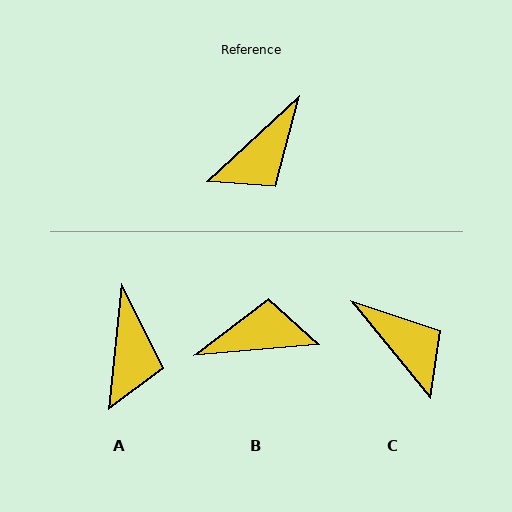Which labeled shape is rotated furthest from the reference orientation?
B, about 143 degrees away.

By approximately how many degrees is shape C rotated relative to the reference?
Approximately 87 degrees counter-clockwise.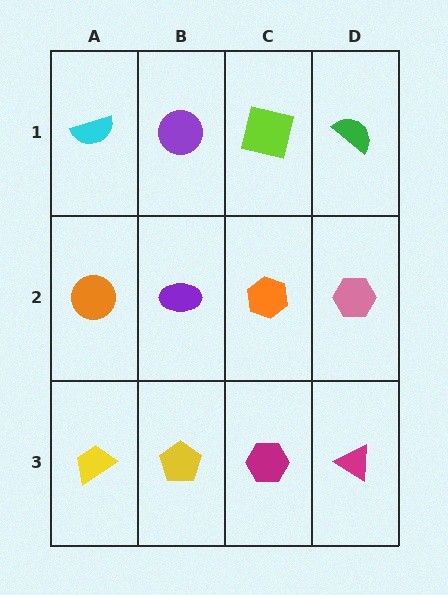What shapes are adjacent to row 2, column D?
A green semicircle (row 1, column D), a magenta triangle (row 3, column D), an orange hexagon (row 2, column C).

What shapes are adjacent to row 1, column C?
An orange hexagon (row 2, column C), a purple circle (row 1, column B), a green semicircle (row 1, column D).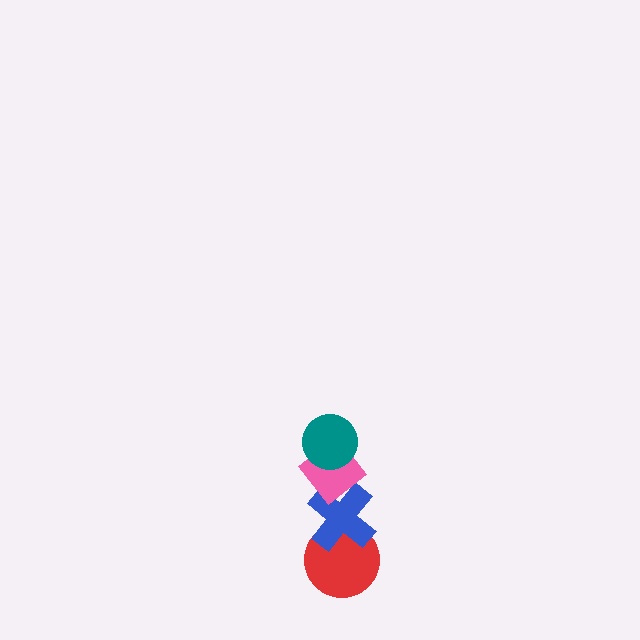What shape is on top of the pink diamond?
The teal circle is on top of the pink diamond.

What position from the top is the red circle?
The red circle is 4th from the top.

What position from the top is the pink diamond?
The pink diamond is 2nd from the top.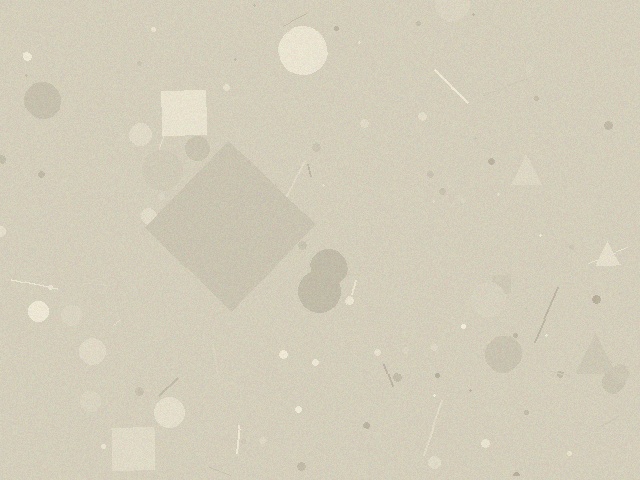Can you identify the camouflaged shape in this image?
The camouflaged shape is a diamond.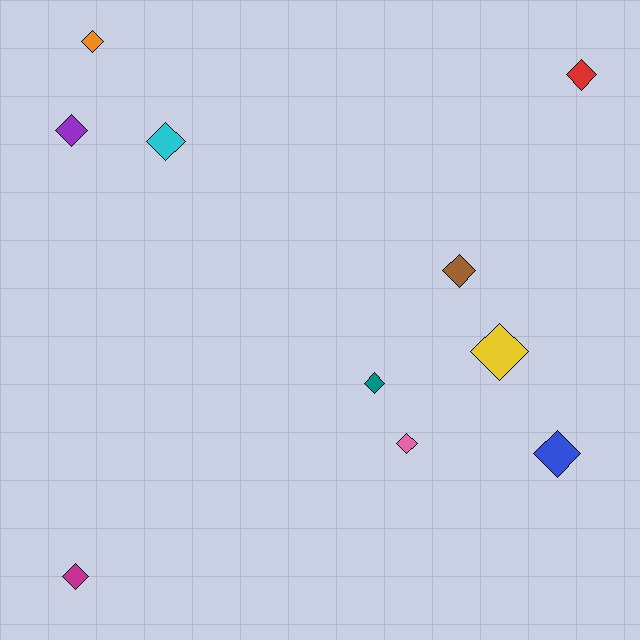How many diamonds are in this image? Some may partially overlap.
There are 10 diamonds.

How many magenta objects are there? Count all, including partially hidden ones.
There is 1 magenta object.